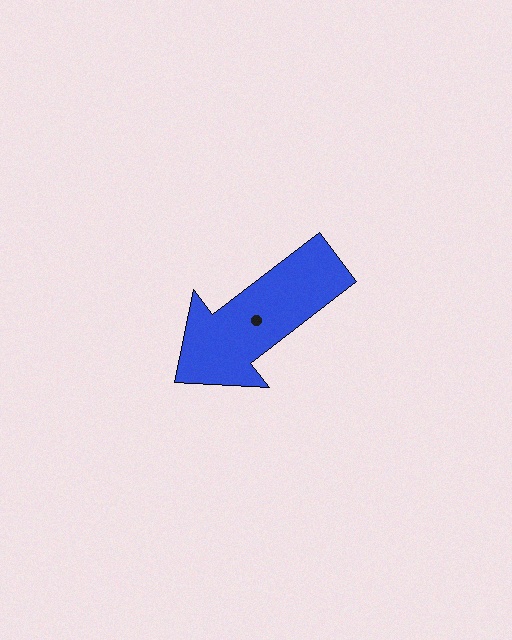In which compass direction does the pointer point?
Southwest.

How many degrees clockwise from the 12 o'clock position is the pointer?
Approximately 232 degrees.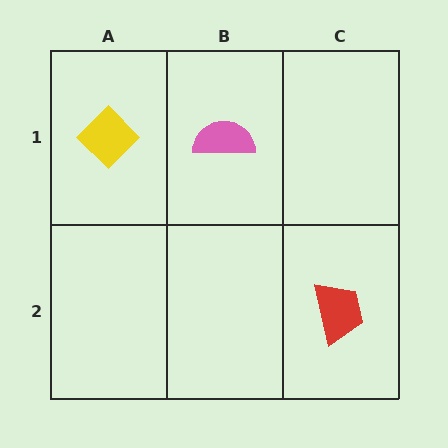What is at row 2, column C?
A red trapezoid.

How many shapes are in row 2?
1 shape.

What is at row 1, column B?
A pink semicircle.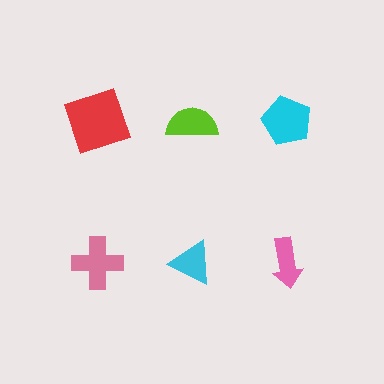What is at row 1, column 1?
A red square.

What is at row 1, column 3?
A cyan pentagon.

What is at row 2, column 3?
A pink arrow.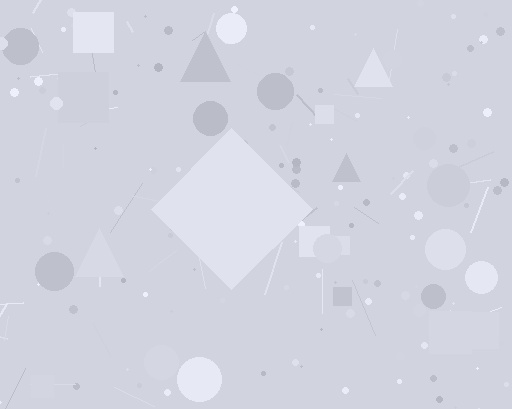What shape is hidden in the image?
A diamond is hidden in the image.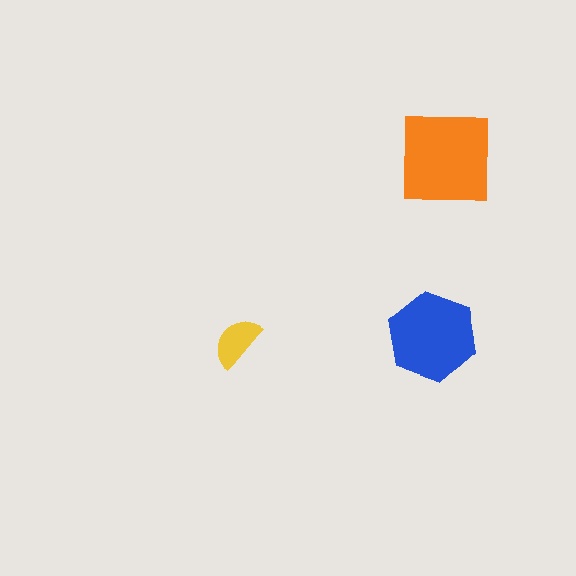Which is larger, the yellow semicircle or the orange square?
The orange square.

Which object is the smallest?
The yellow semicircle.